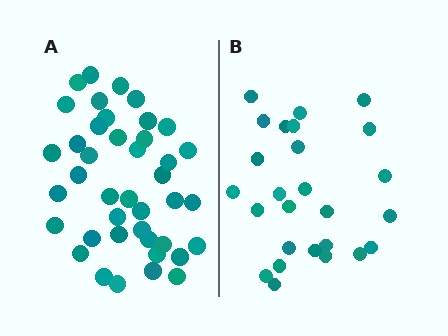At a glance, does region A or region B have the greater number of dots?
Region A (the left region) has more dots.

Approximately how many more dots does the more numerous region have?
Region A has approximately 15 more dots than region B.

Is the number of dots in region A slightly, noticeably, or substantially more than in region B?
Region A has substantially more. The ratio is roughly 1.6 to 1.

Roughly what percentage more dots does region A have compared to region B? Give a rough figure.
About 60% more.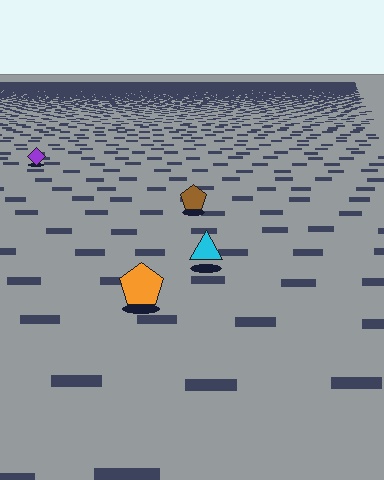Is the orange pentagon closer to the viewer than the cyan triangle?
Yes. The orange pentagon is closer — you can tell from the texture gradient: the ground texture is coarser near it.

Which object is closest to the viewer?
The orange pentagon is closest. The texture marks near it are larger and more spread out.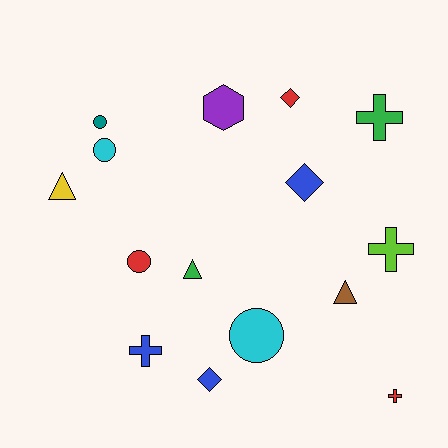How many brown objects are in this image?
There is 1 brown object.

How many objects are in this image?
There are 15 objects.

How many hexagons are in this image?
There is 1 hexagon.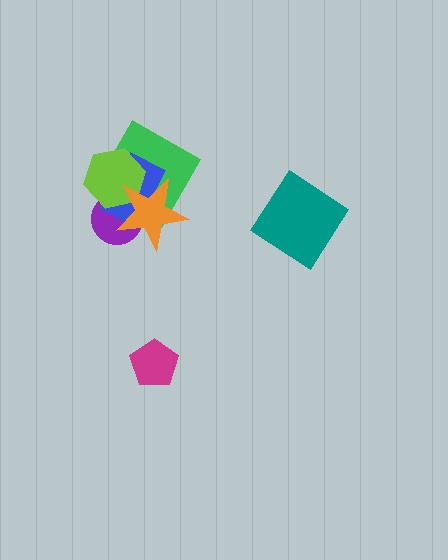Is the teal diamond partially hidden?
No, no other shape covers it.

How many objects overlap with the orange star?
4 objects overlap with the orange star.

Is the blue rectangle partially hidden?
Yes, it is partially covered by another shape.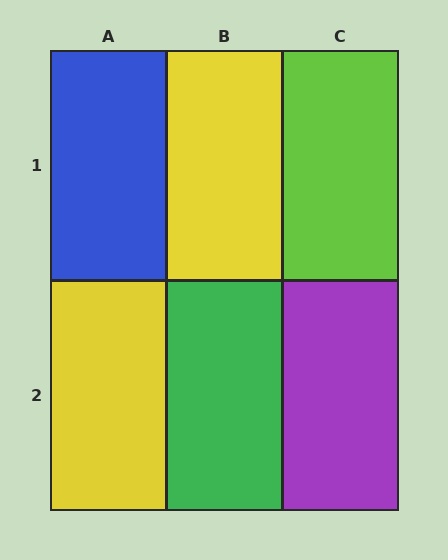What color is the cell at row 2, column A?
Yellow.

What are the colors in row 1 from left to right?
Blue, yellow, lime.